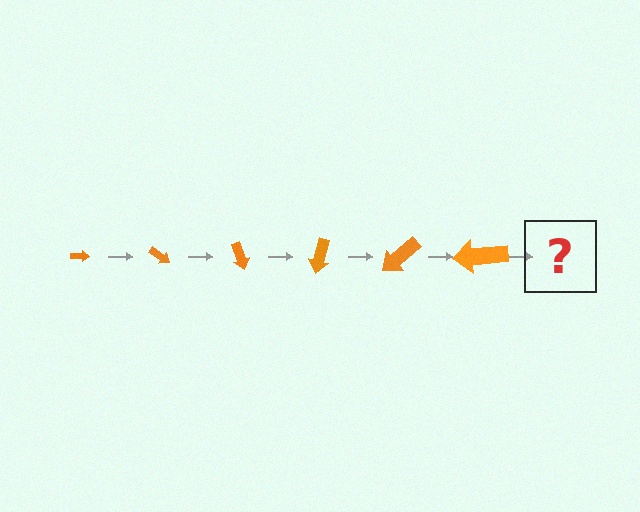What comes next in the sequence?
The next element should be an arrow, larger than the previous one and rotated 210 degrees from the start.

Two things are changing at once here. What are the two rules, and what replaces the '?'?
The two rules are that the arrow grows larger each step and it rotates 35 degrees each step. The '?' should be an arrow, larger than the previous one and rotated 210 degrees from the start.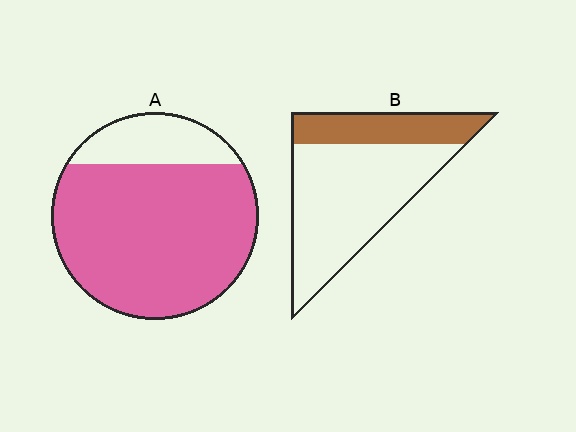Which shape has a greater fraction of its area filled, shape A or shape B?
Shape A.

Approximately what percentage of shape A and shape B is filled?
A is approximately 80% and B is approximately 30%.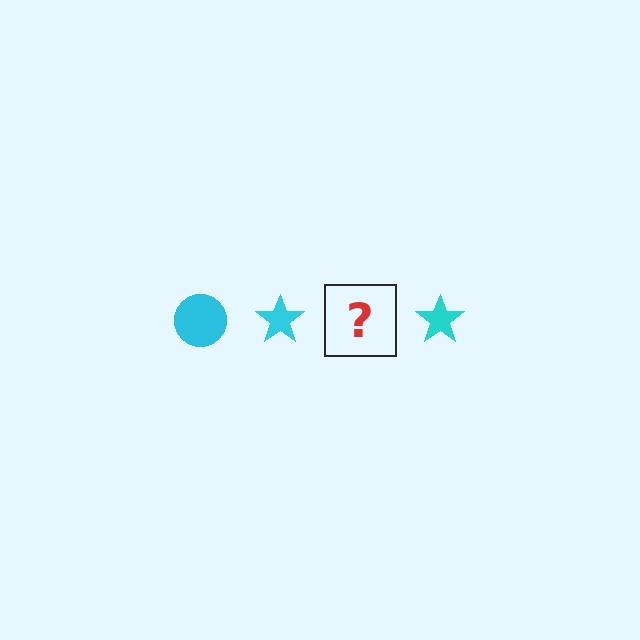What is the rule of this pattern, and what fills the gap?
The rule is that the pattern cycles through circle, star shapes in cyan. The gap should be filled with a cyan circle.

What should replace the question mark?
The question mark should be replaced with a cyan circle.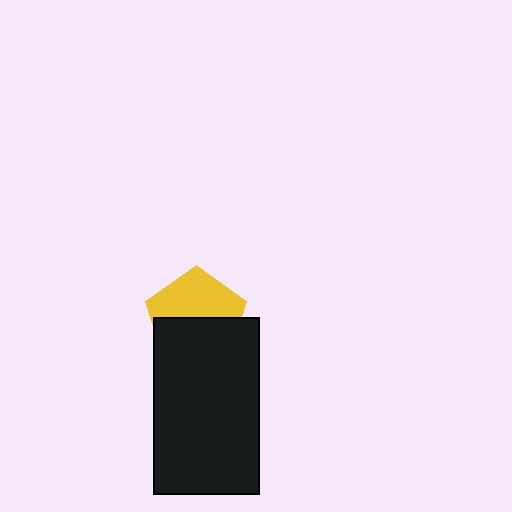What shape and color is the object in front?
The object in front is a black rectangle.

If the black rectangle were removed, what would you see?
You would see the complete yellow pentagon.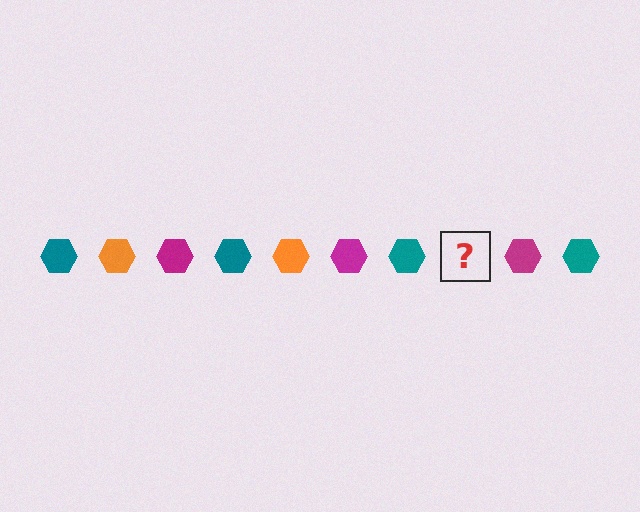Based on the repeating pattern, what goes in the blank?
The blank should be an orange hexagon.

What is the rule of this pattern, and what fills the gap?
The rule is that the pattern cycles through teal, orange, magenta hexagons. The gap should be filled with an orange hexagon.